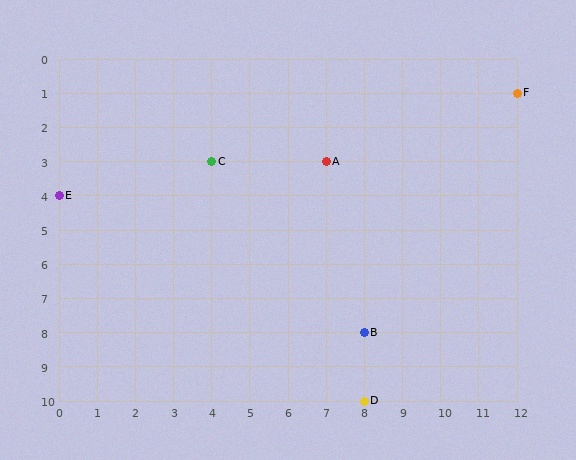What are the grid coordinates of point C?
Point C is at grid coordinates (4, 3).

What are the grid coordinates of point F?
Point F is at grid coordinates (12, 1).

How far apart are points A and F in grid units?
Points A and F are 5 columns and 2 rows apart (about 5.4 grid units diagonally).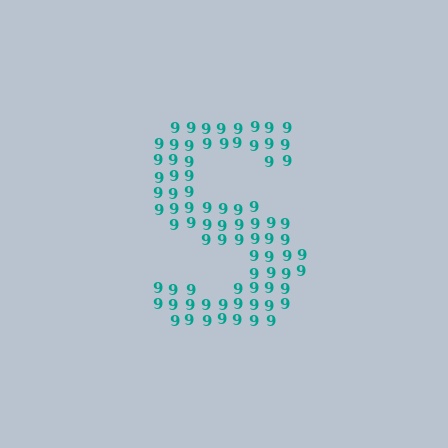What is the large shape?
The large shape is the letter S.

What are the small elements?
The small elements are digit 9's.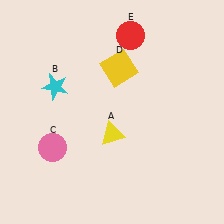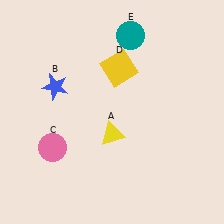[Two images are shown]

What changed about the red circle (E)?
In Image 1, E is red. In Image 2, it changed to teal.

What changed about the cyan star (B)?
In Image 1, B is cyan. In Image 2, it changed to blue.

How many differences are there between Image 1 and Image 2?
There are 2 differences between the two images.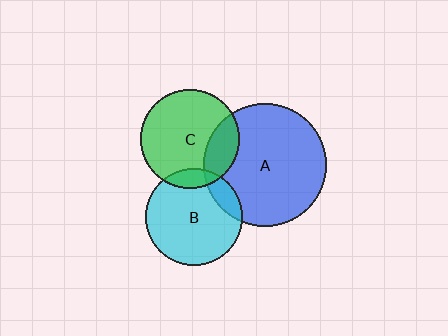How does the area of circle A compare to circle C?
Approximately 1.6 times.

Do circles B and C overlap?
Yes.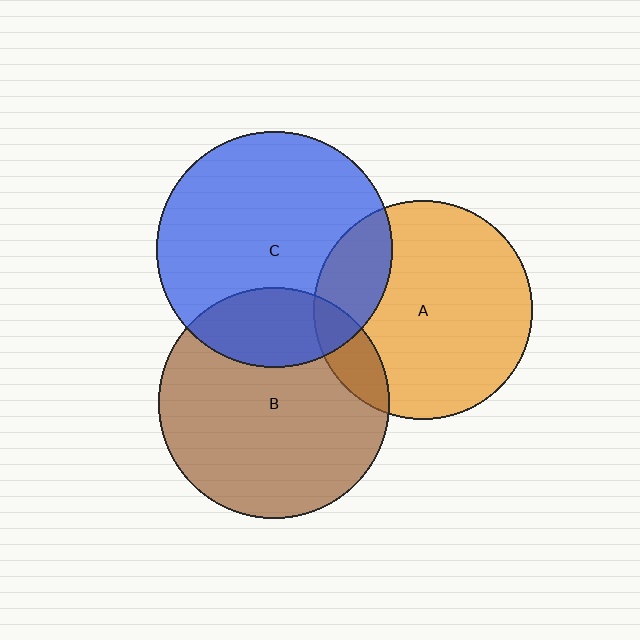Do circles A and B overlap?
Yes.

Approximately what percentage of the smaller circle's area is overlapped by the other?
Approximately 10%.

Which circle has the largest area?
Circle C (blue).